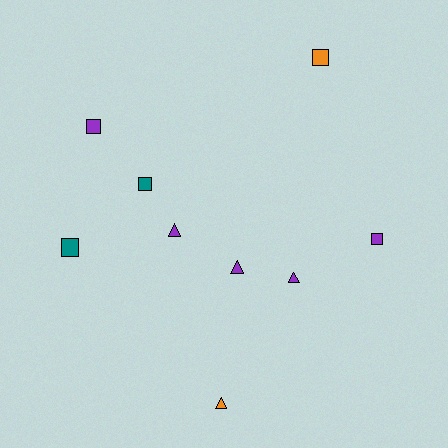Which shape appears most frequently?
Square, with 5 objects.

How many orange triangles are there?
There is 1 orange triangle.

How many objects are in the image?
There are 9 objects.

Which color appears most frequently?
Purple, with 5 objects.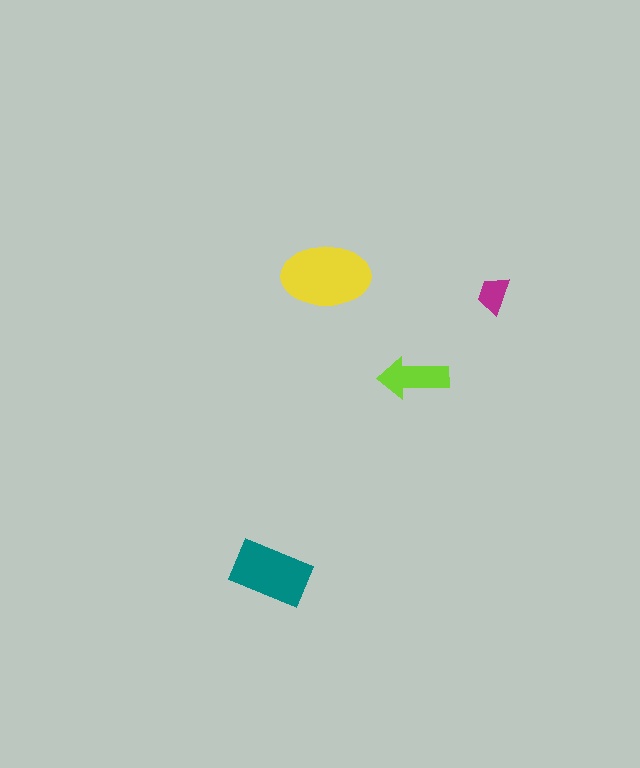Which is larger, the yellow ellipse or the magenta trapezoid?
The yellow ellipse.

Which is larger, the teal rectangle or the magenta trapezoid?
The teal rectangle.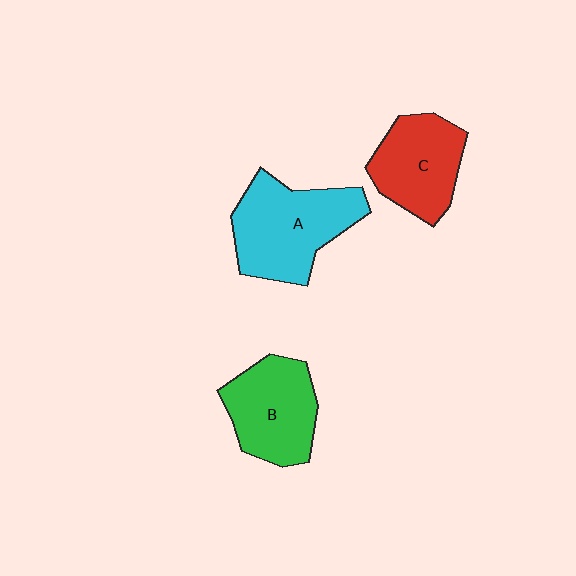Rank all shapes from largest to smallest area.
From largest to smallest: A (cyan), B (green), C (red).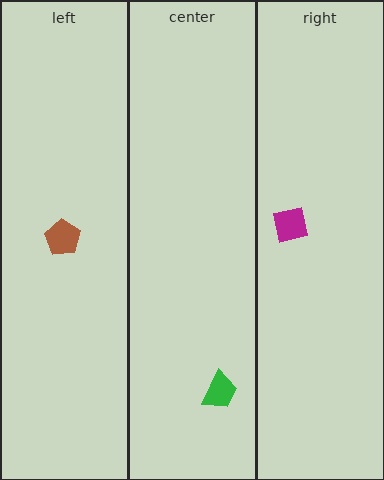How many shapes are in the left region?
1.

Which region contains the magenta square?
The right region.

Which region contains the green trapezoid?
The center region.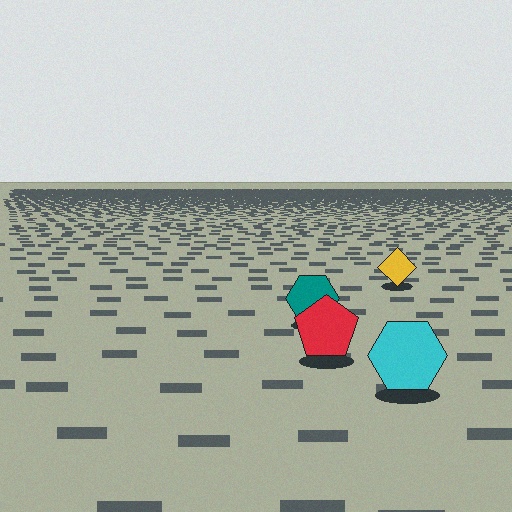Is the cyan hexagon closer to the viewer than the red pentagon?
Yes. The cyan hexagon is closer — you can tell from the texture gradient: the ground texture is coarser near it.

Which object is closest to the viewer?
The cyan hexagon is closest. The texture marks near it are larger and more spread out.